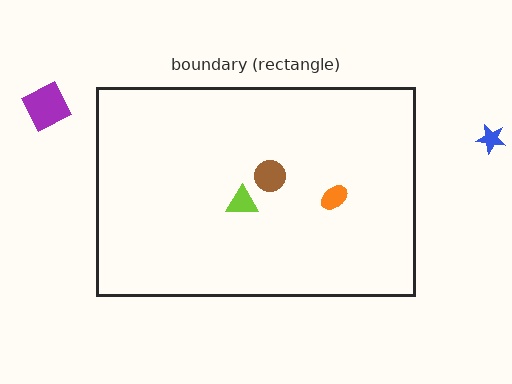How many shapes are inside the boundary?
3 inside, 2 outside.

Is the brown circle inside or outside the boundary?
Inside.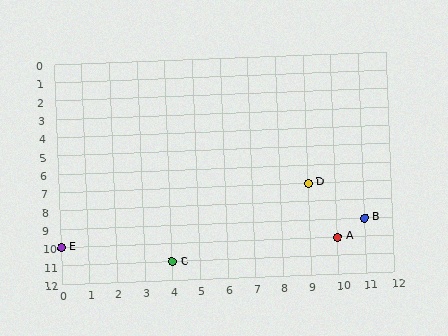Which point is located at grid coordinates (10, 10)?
Point A is at (10, 10).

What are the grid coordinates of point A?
Point A is at grid coordinates (10, 10).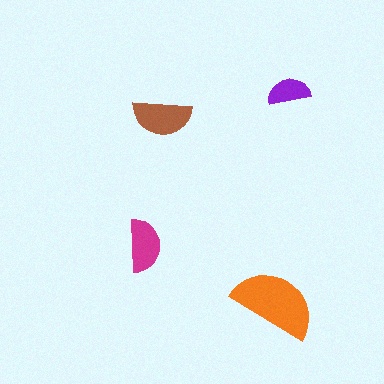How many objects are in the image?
There are 4 objects in the image.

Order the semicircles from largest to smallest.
the orange one, the brown one, the magenta one, the purple one.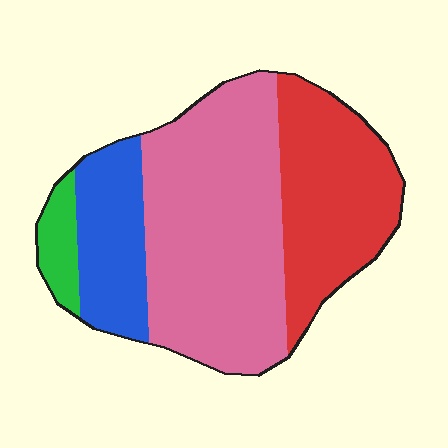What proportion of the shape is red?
Red covers about 30% of the shape.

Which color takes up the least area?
Green, at roughly 5%.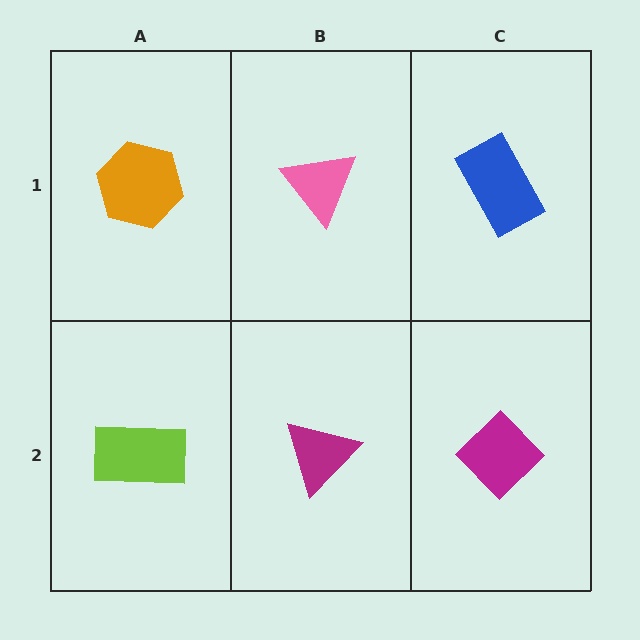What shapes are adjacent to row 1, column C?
A magenta diamond (row 2, column C), a pink triangle (row 1, column B).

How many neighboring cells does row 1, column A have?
2.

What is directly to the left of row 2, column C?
A magenta triangle.